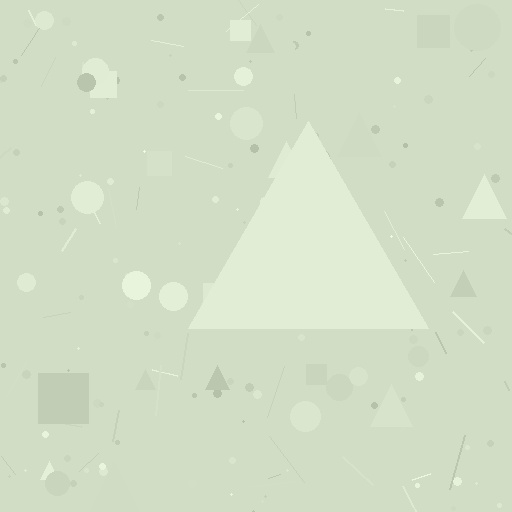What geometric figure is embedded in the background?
A triangle is embedded in the background.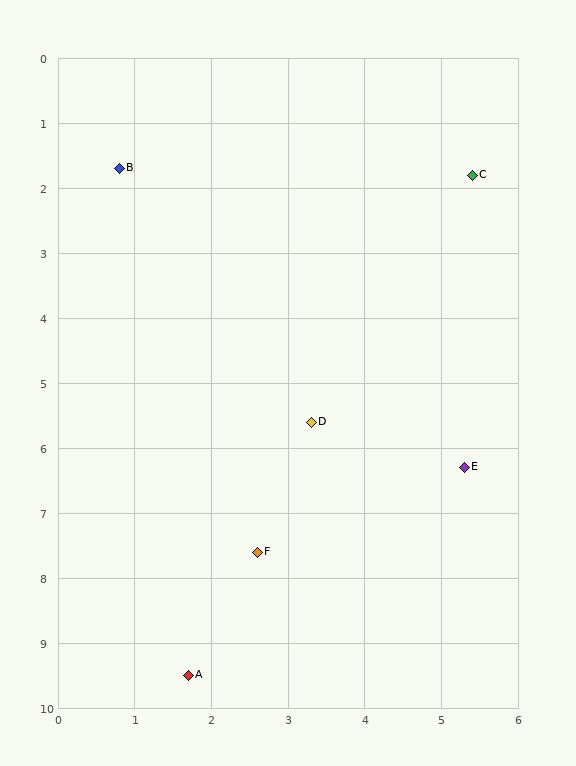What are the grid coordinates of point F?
Point F is at approximately (2.6, 7.6).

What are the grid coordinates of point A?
Point A is at approximately (1.7, 9.5).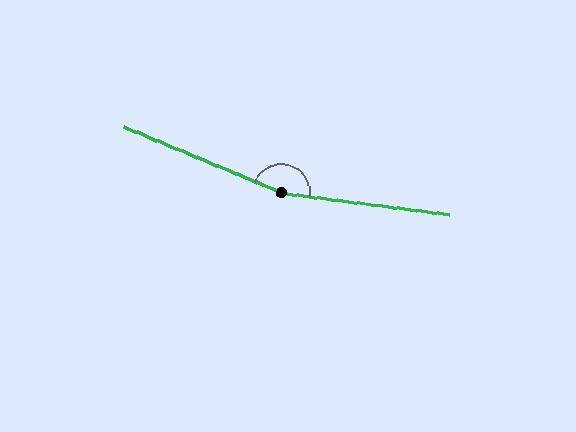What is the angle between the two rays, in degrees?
Approximately 165 degrees.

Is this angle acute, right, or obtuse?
It is obtuse.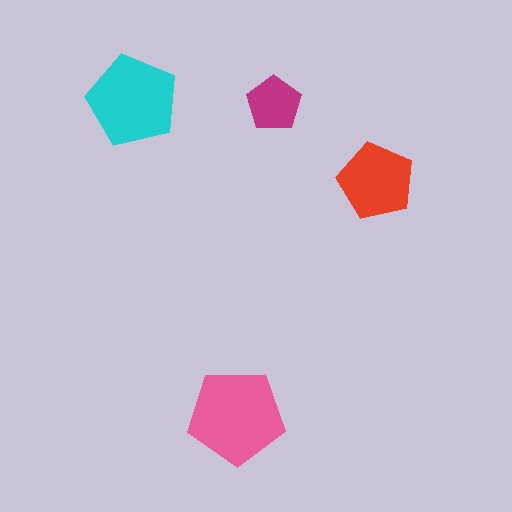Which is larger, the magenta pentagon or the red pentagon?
The red one.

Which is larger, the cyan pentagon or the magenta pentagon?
The cyan one.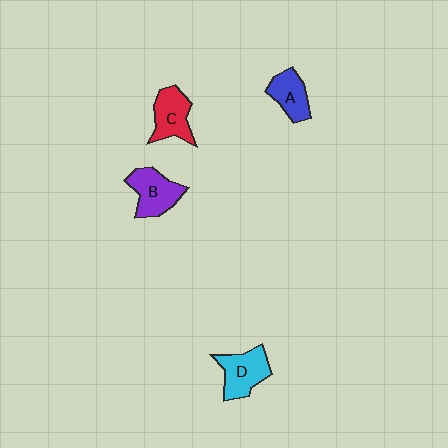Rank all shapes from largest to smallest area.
From largest to smallest: D (cyan), B (purple), C (red), A (blue).